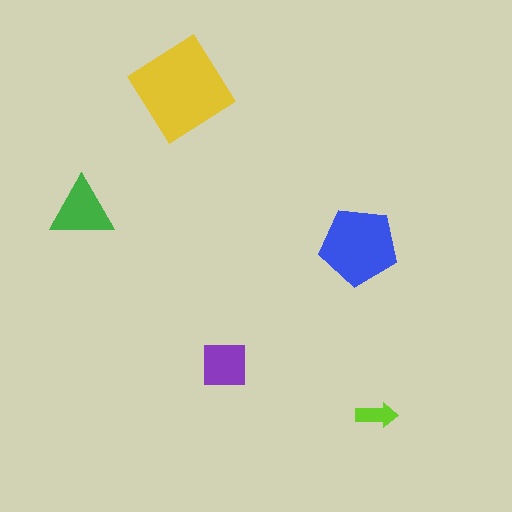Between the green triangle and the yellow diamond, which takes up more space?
The yellow diamond.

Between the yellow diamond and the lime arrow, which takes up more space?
The yellow diamond.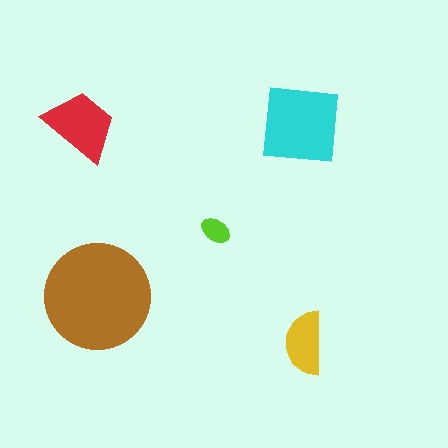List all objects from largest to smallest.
The brown circle, the cyan square, the red trapezoid, the yellow semicircle, the lime ellipse.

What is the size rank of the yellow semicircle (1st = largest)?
4th.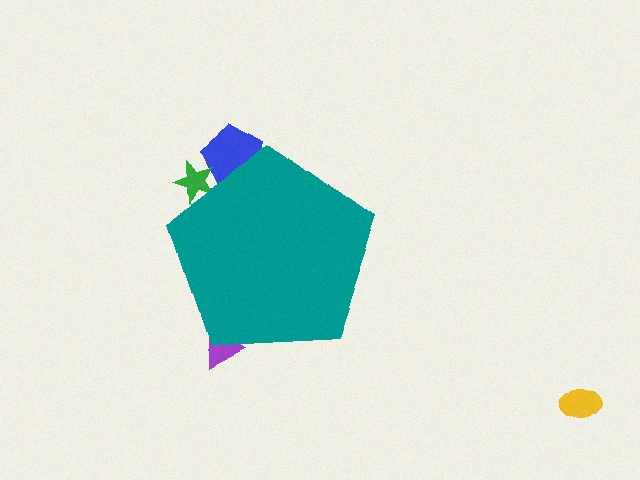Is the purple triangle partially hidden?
Yes, the purple triangle is partially hidden behind the teal pentagon.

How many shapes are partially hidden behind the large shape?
3 shapes are partially hidden.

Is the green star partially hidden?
Yes, the green star is partially hidden behind the teal pentagon.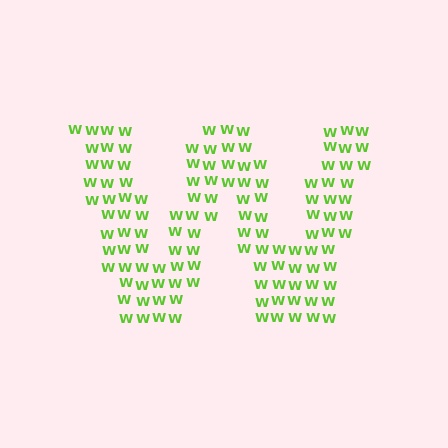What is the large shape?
The large shape is the letter W.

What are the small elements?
The small elements are letter W's.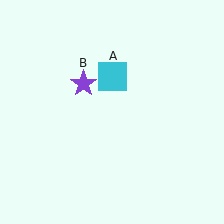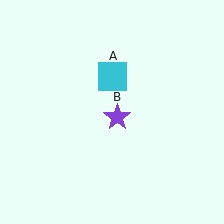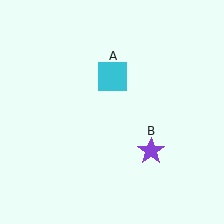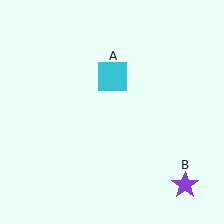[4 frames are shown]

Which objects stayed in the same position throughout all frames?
Cyan square (object A) remained stationary.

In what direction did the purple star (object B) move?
The purple star (object B) moved down and to the right.